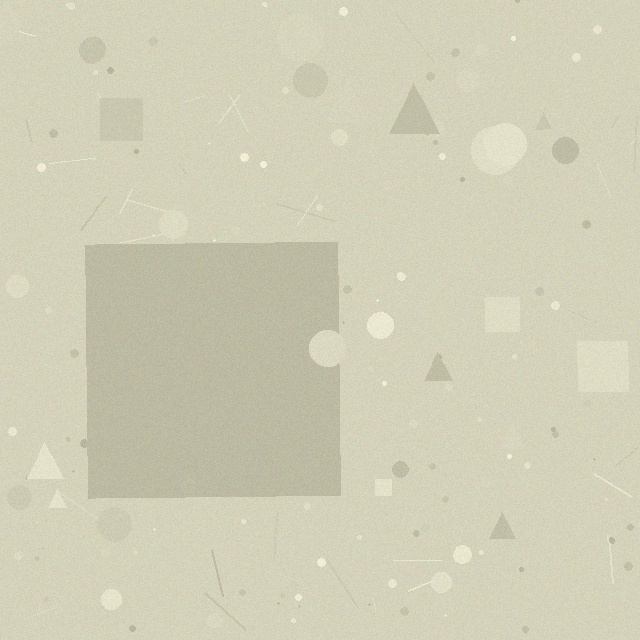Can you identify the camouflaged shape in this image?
The camouflaged shape is a square.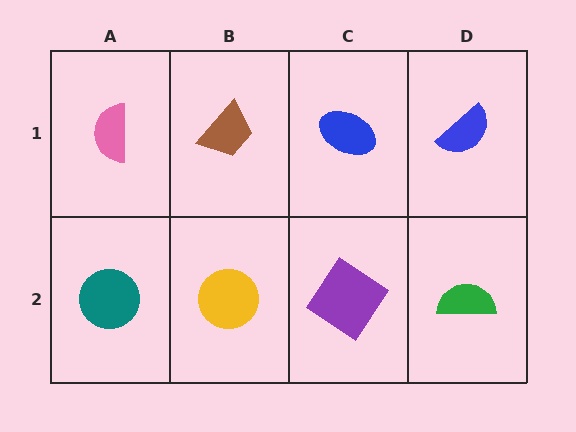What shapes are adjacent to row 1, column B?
A yellow circle (row 2, column B), a pink semicircle (row 1, column A), a blue ellipse (row 1, column C).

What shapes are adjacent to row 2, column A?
A pink semicircle (row 1, column A), a yellow circle (row 2, column B).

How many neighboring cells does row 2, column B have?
3.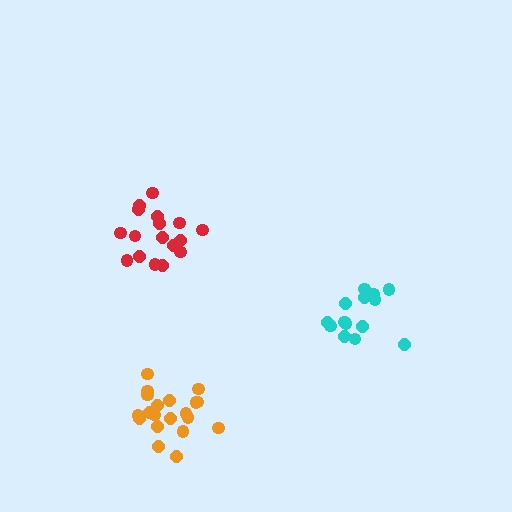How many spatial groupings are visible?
There are 3 spatial groupings.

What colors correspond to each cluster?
The clusters are colored: cyan, orange, red.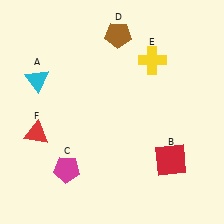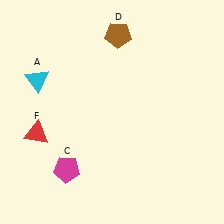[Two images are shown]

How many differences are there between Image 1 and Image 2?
There are 2 differences between the two images.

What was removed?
The red square (B), the yellow cross (E) were removed in Image 2.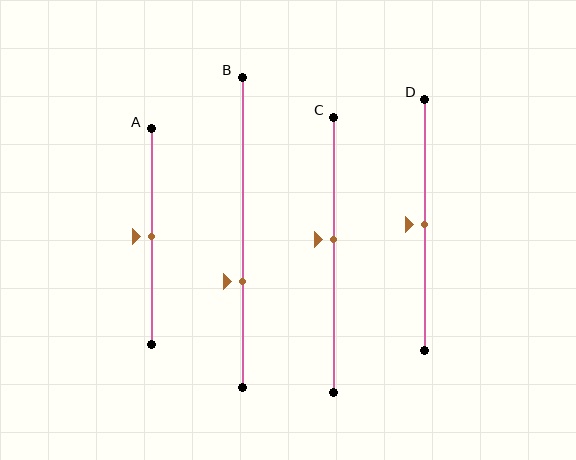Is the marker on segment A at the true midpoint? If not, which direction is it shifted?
Yes, the marker on segment A is at the true midpoint.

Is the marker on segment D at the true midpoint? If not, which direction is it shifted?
Yes, the marker on segment D is at the true midpoint.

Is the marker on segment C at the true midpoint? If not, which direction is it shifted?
No, the marker on segment C is shifted upward by about 5% of the segment length.